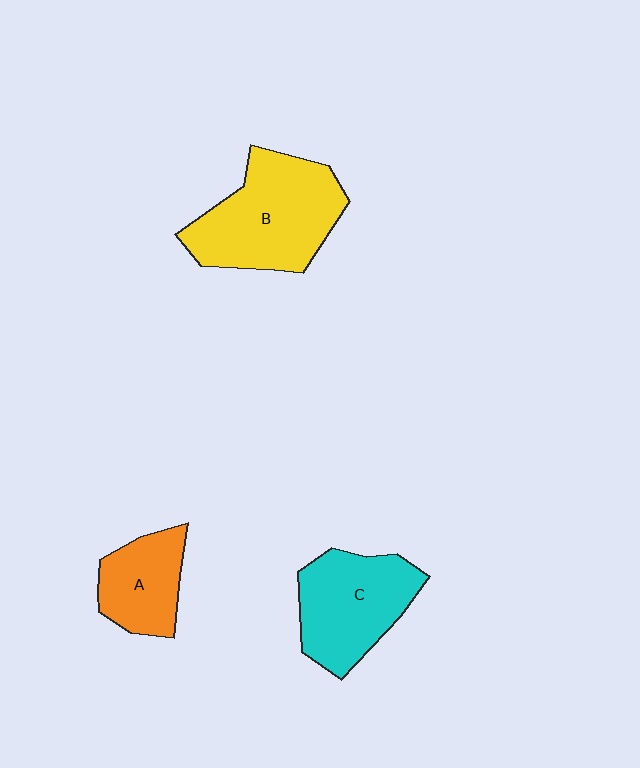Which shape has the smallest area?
Shape A (orange).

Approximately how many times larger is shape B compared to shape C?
Approximately 1.2 times.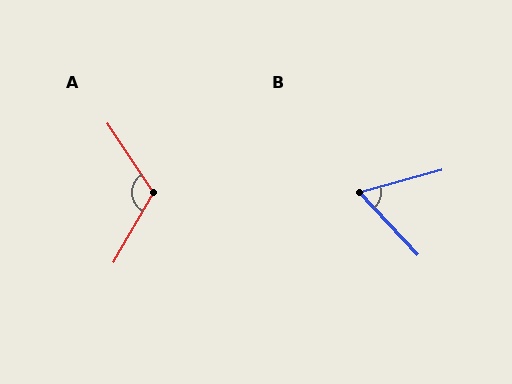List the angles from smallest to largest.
B (62°), A (116°).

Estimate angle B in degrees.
Approximately 62 degrees.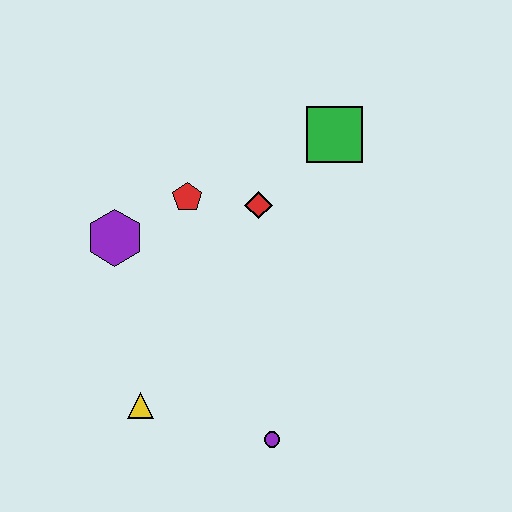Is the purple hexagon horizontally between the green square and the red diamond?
No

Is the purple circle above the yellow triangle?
No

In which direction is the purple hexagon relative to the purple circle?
The purple hexagon is above the purple circle.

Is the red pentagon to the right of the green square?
No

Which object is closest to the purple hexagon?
The red pentagon is closest to the purple hexagon.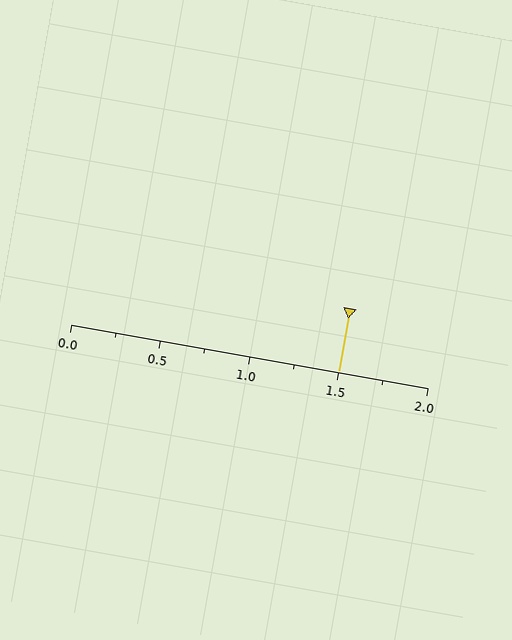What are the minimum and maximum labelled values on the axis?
The axis runs from 0.0 to 2.0.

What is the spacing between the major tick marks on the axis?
The major ticks are spaced 0.5 apart.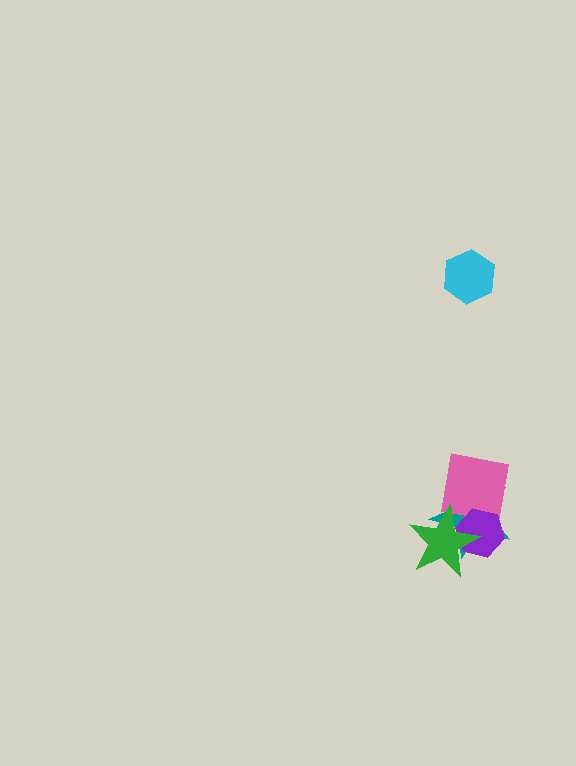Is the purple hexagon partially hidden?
Yes, it is partially covered by another shape.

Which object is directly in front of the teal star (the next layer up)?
The pink square is directly in front of the teal star.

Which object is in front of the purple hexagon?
The green star is in front of the purple hexagon.